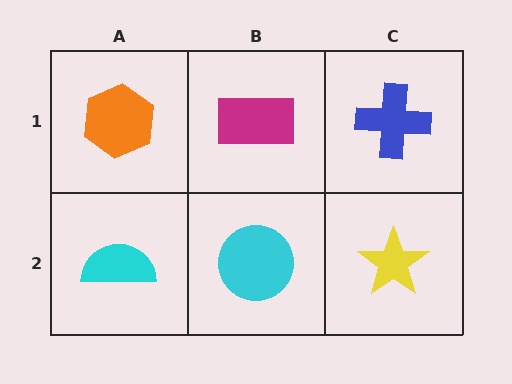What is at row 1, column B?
A magenta rectangle.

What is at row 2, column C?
A yellow star.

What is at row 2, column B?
A cyan circle.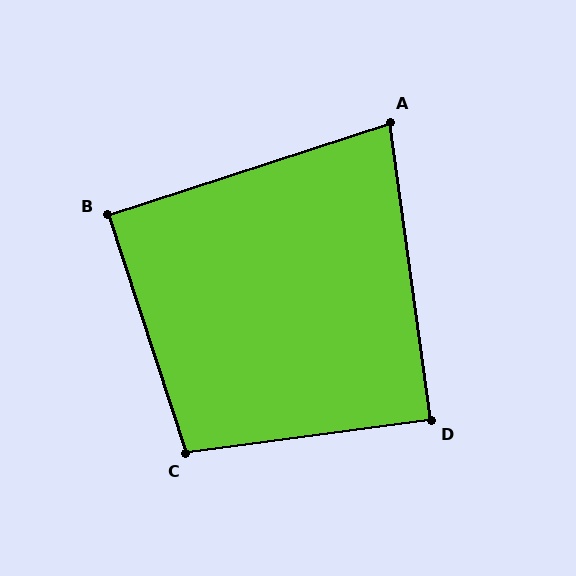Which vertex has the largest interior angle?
C, at approximately 100 degrees.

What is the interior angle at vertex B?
Approximately 90 degrees (approximately right).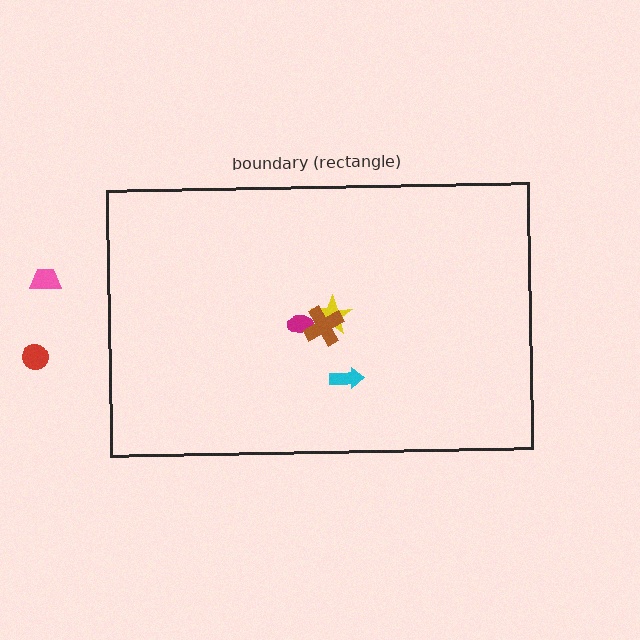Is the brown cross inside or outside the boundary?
Inside.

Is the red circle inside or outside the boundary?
Outside.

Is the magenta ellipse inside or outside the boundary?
Inside.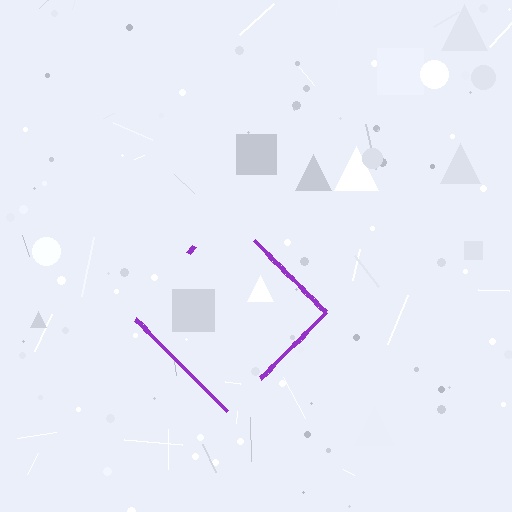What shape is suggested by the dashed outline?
The dashed outline suggests a diamond.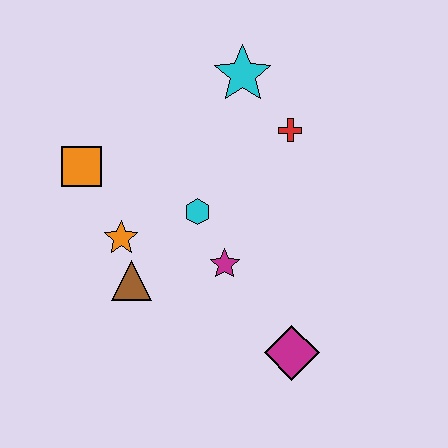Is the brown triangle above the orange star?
No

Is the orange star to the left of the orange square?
No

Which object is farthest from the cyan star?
The magenta diamond is farthest from the cyan star.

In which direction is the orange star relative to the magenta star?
The orange star is to the left of the magenta star.